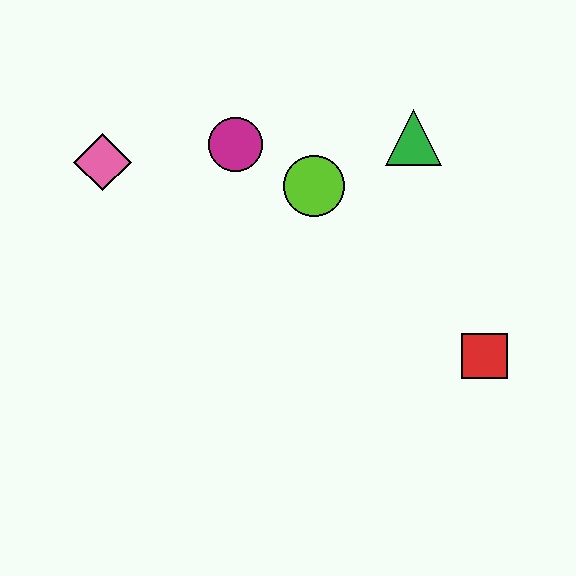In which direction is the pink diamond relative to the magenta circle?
The pink diamond is to the left of the magenta circle.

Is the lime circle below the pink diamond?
Yes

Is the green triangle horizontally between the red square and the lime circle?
Yes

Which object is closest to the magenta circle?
The lime circle is closest to the magenta circle.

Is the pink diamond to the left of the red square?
Yes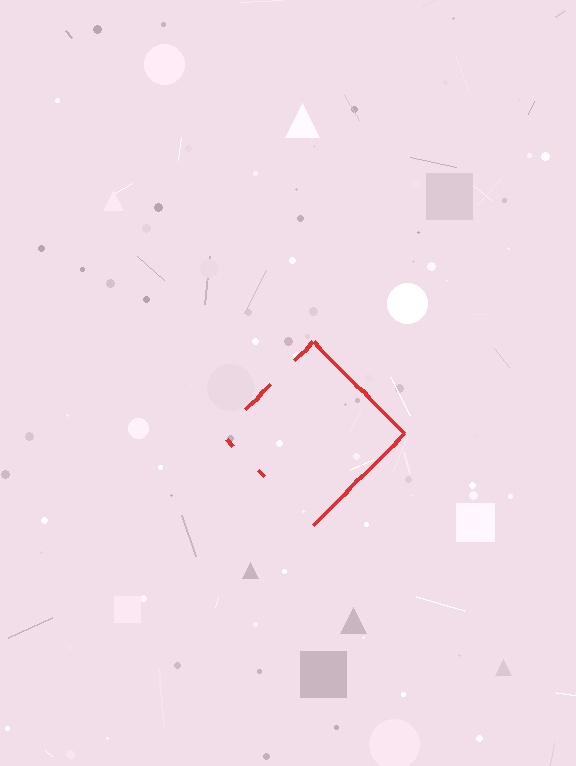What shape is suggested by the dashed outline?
The dashed outline suggests a diamond.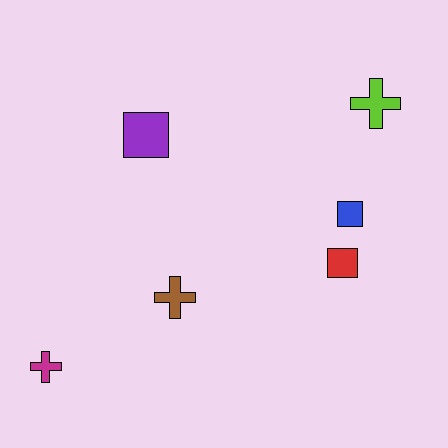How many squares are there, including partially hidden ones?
There are 3 squares.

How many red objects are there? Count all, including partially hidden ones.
There is 1 red object.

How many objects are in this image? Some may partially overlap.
There are 6 objects.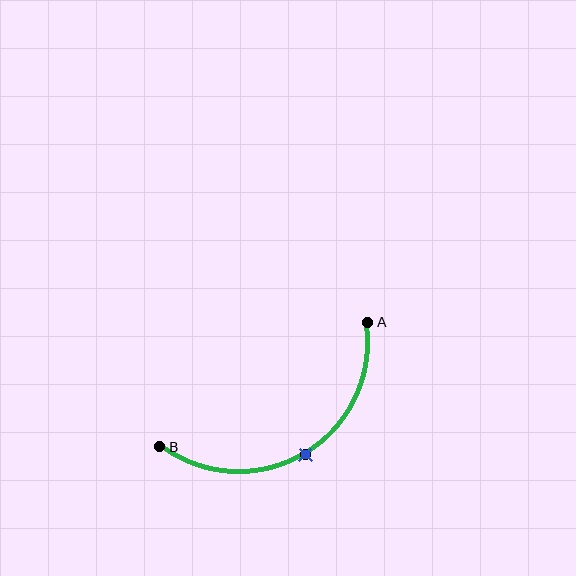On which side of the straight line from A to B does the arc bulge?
The arc bulges below the straight line connecting A and B.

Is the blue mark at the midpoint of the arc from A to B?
Yes. The blue mark lies on the arc at equal arc-length from both A and B — it is the arc midpoint.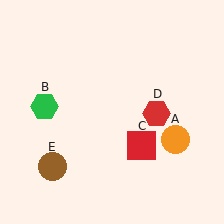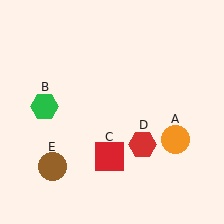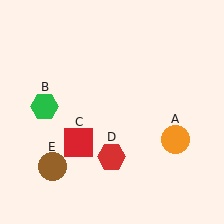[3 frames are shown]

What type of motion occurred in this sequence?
The red square (object C), red hexagon (object D) rotated clockwise around the center of the scene.